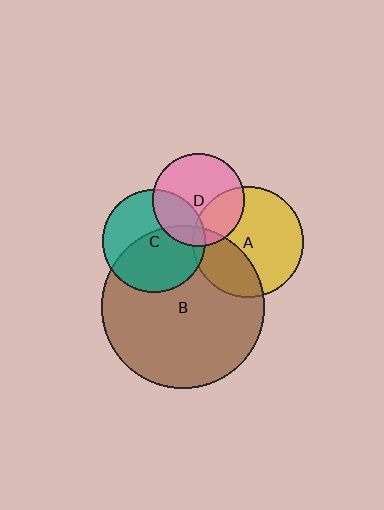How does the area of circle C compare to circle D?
Approximately 1.2 times.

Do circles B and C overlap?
Yes.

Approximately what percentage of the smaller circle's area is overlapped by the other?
Approximately 55%.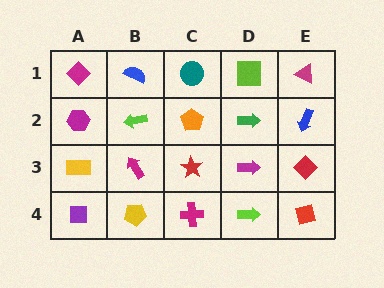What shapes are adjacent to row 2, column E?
A magenta triangle (row 1, column E), a red diamond (row 3, column E), a green arrow (row 2, column D).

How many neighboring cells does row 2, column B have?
4.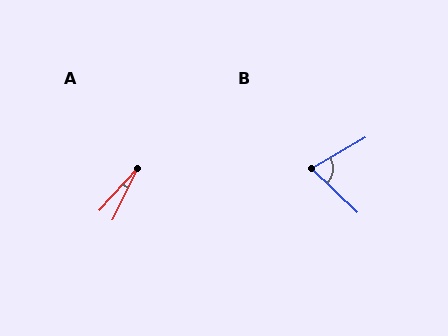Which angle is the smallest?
A, at approximately 15 degrees.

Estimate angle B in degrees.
Approximately 74 degrees.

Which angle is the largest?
B, at approximately 74 degrees.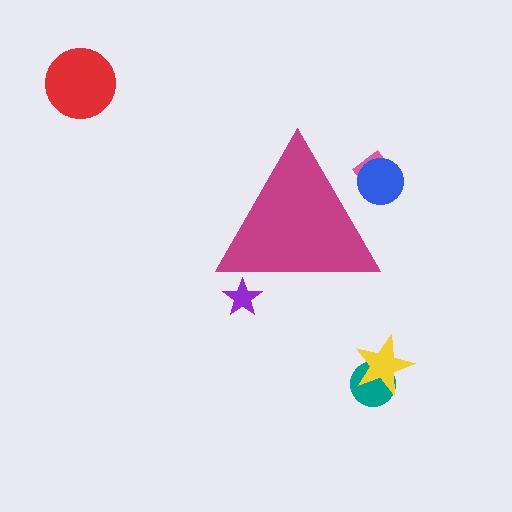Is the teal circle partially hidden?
No, the teal circle is fully visible.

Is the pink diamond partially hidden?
Yes, the pink diamond is partially hidden behind the magenta triangle.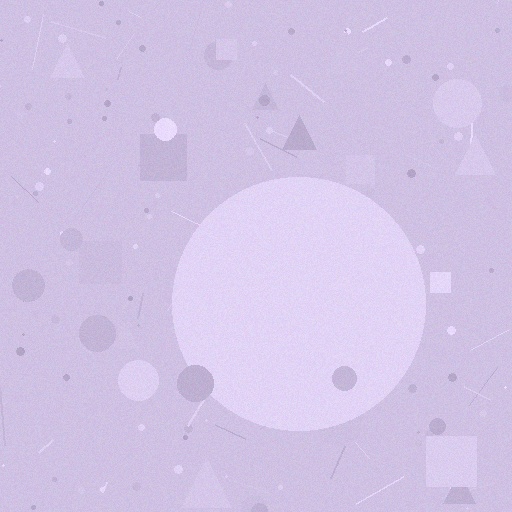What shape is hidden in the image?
A circle is hidden in the image.